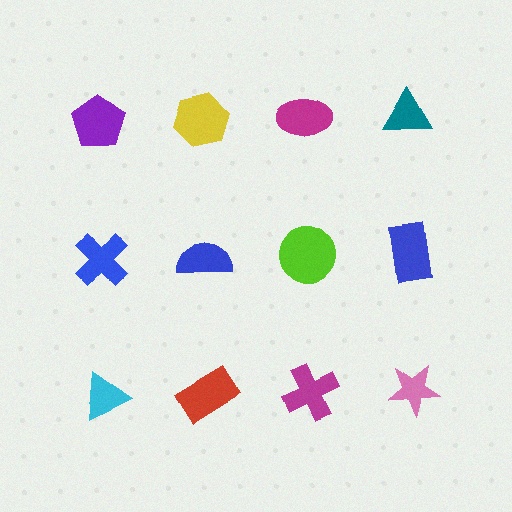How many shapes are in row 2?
4 shapes.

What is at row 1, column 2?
A yellow hexagon.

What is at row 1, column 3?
A magenta ellipse.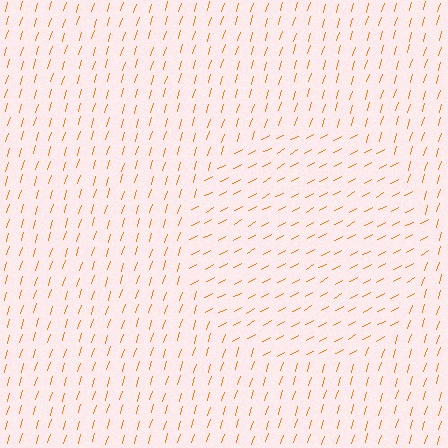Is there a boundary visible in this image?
Yes, there is a texture boundary formed by a change in line orientation.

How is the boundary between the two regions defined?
The boundary is defined purely by a change in line orientation (approximately 45 degrees difference). All lines are the same color and thickness.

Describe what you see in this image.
The image is filled with small orange line segments. A circle region in the image has lines oriented differently from the surrounding lines, creating a visible texture boundary.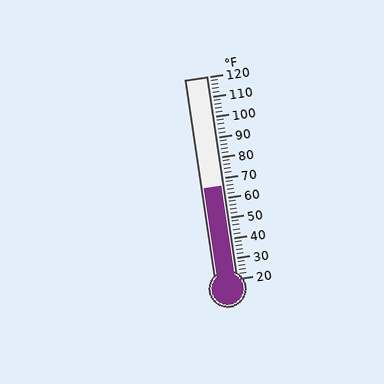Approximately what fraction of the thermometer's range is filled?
The thermometer is filled to approximately 45% of its range.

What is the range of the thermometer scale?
The thermometer scale ranges from 20°F to 120°F.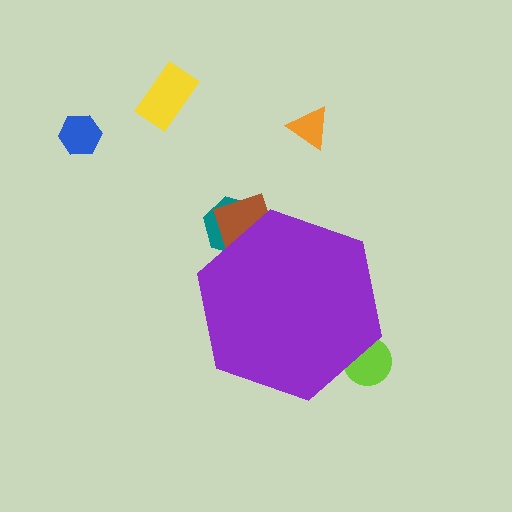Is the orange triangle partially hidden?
No, the orange triangle is fully visible.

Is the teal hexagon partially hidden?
Yes, the teal hexagon is partially hidden behind the purple hexagon.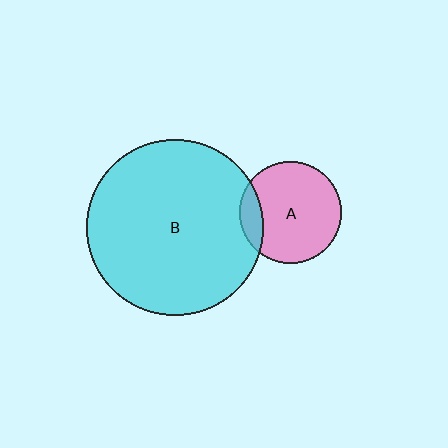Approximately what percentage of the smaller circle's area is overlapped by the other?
Approximately 15%.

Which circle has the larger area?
Circle B (cyan).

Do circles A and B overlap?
Yes.